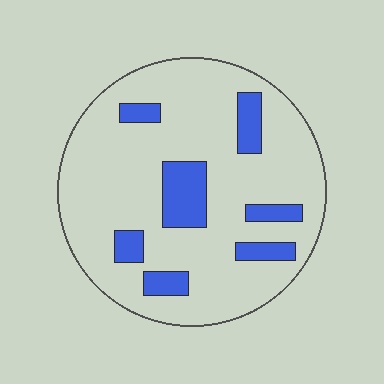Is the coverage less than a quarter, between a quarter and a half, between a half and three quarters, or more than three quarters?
Less than a quarter.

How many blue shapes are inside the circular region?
7.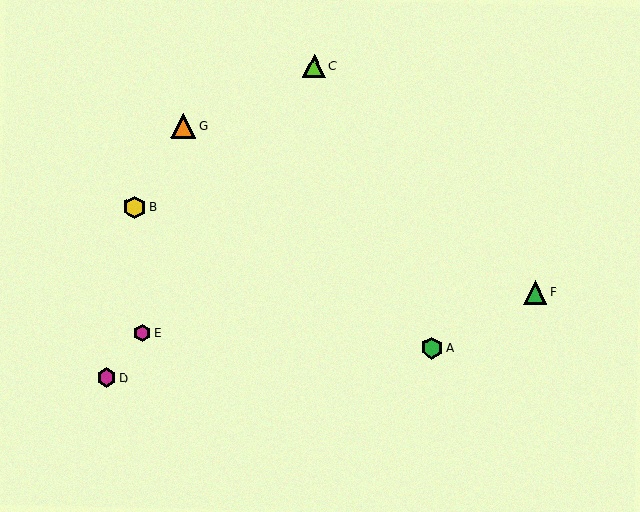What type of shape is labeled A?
Shape A is a green hexagon.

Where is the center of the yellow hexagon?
The center of the yellow hexagon is at (134, 207).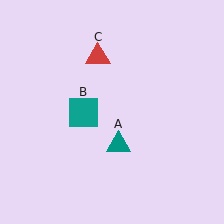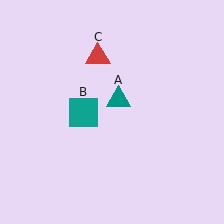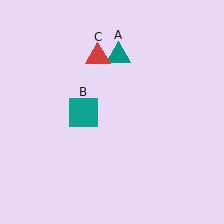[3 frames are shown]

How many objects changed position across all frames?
1 object changed position: teal triangle (object A).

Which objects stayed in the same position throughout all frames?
Teal square (object B) and red triangle (object C) remained stationary.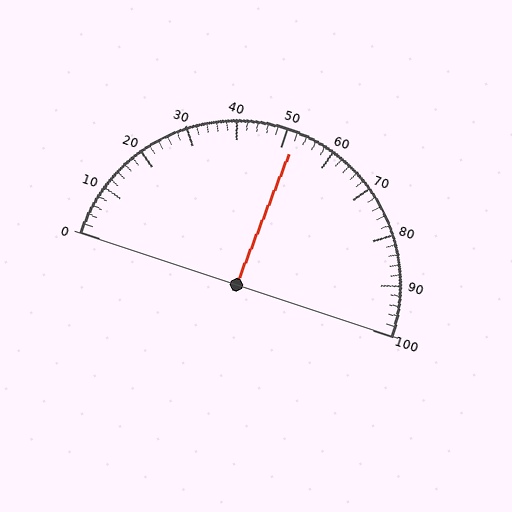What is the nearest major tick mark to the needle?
The nearest major tick mark is 50.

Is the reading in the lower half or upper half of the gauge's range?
The reading is in the upper half of the range (0 to 100).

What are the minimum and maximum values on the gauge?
The gauge ranges from 0 to 100.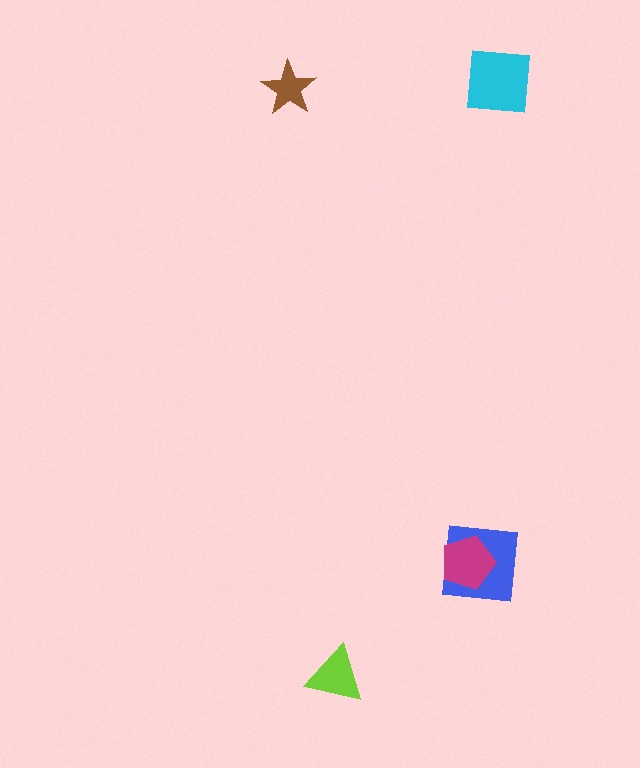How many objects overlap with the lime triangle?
0 objects overlap with the lime triangle.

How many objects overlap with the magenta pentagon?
1 object overlaps with the magenta pentagon.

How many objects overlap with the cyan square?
0 objects overlap with the cyan square.